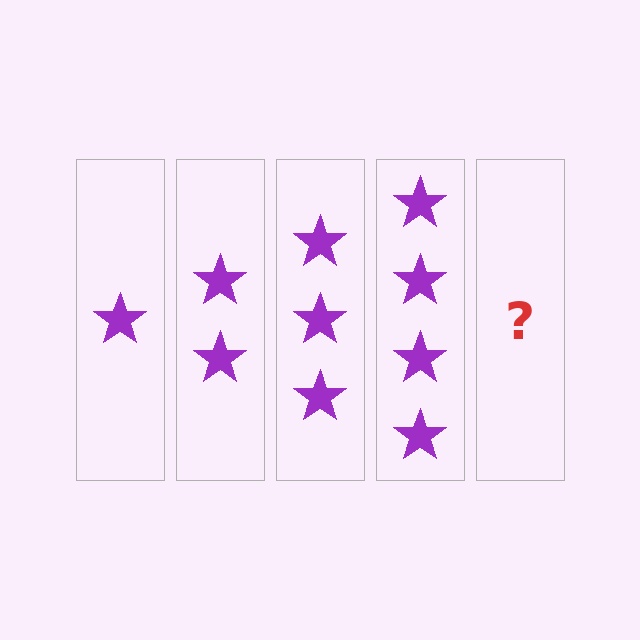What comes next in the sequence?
The next element should be 5 stars.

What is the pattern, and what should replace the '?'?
The pattern is that each step adds one more star. The '?' should be 5 stars.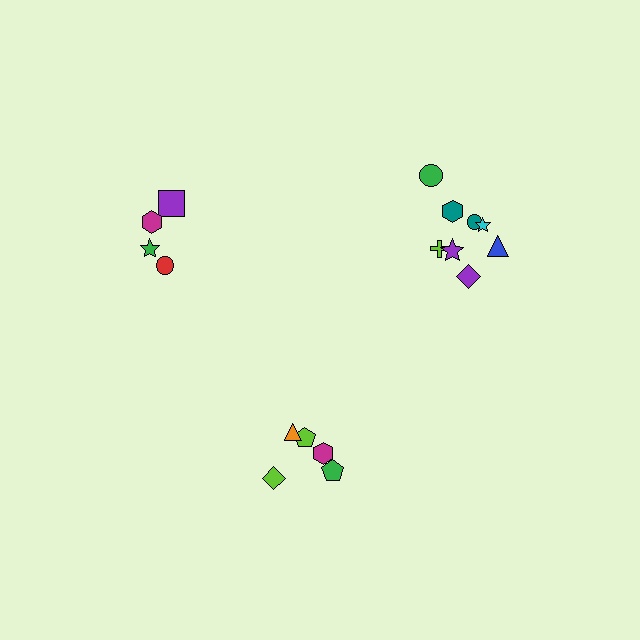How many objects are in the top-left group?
There are 4 objects.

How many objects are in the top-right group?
There are 8 objects.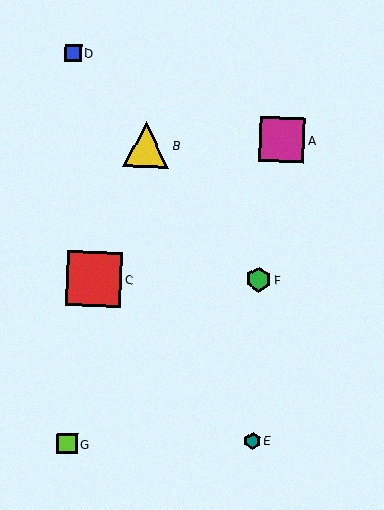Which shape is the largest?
The red square (labeled C) is the largest.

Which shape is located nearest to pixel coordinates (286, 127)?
The magenta square (labeled A) at (282, 140) is nearest to that location.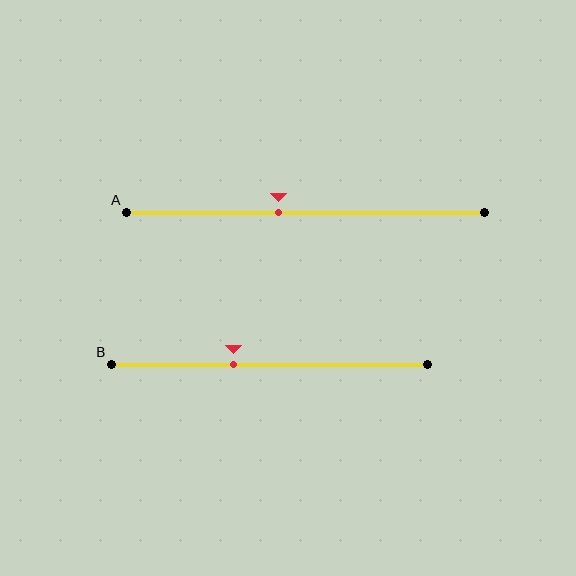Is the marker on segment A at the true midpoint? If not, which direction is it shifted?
No, the marker on segment A is shifted to the left by about 8% of the segment length.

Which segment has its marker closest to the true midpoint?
Segment A has its marker closest to the true midpoint.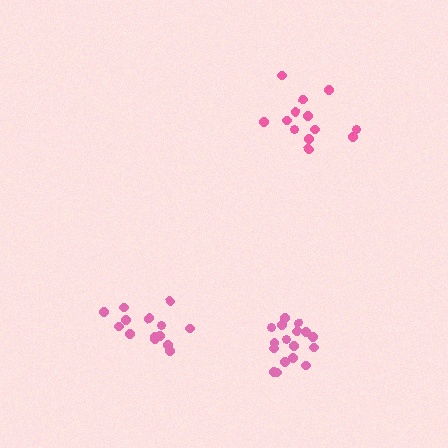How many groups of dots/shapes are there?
There are 3 groups.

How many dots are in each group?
Group 1: 14 dots, Group 2: 13 dots, Group 3: 17 dots (44 total).